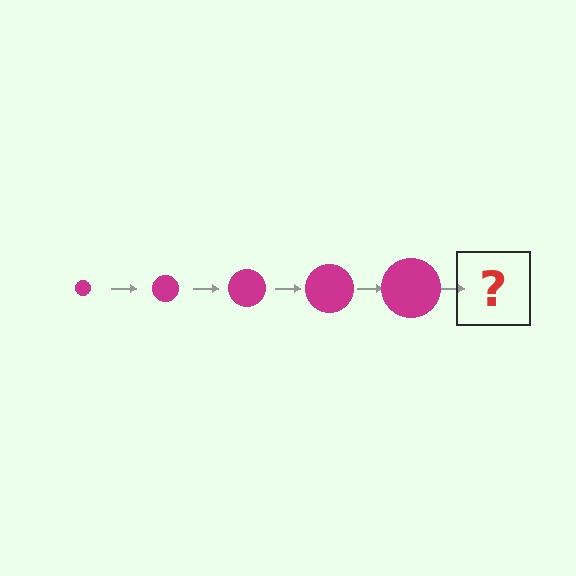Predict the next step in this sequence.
The next step is a magenta circle, larger than the previous one.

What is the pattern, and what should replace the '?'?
The pattern is that the circle gets progressively larger each step. The '?' should be a magenta circle, larger than the previous one.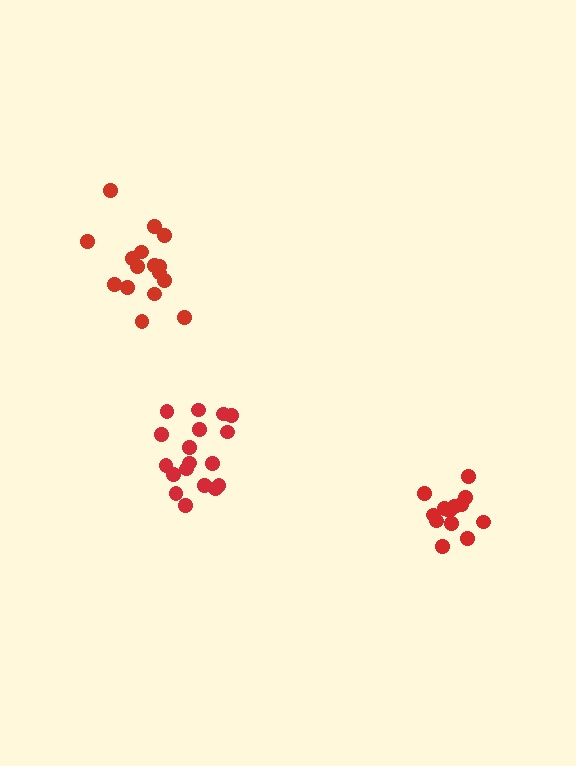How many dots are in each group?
Group 1: 18 dots, Group 2: 16 dots, Group 3: 13 dots (47 total).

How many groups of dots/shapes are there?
There are 3 groups.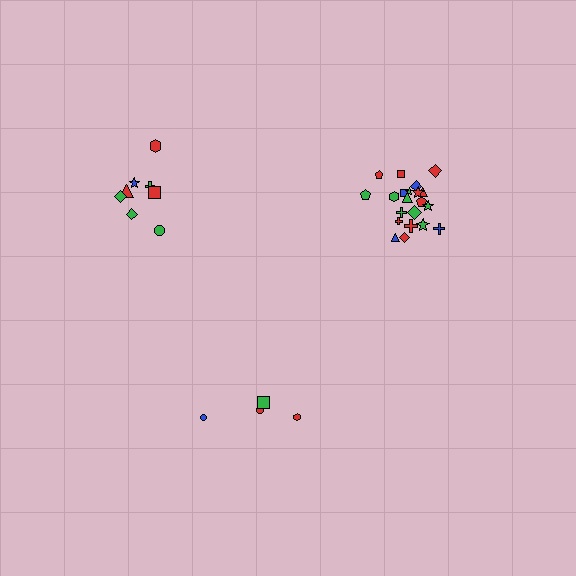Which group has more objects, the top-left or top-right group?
The top-right group.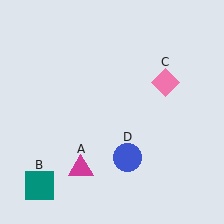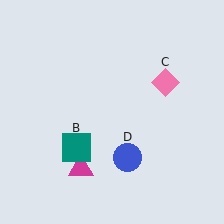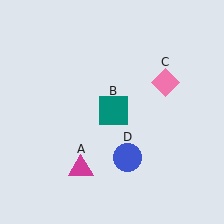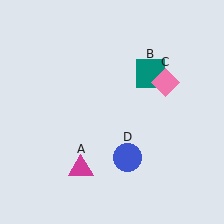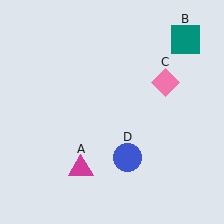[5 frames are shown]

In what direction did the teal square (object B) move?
The teal square (object B) moved up and to the right.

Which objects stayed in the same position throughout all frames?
Magenta triangle (object A) and pink diamond (object C) and blue circle (object D) remained stationary.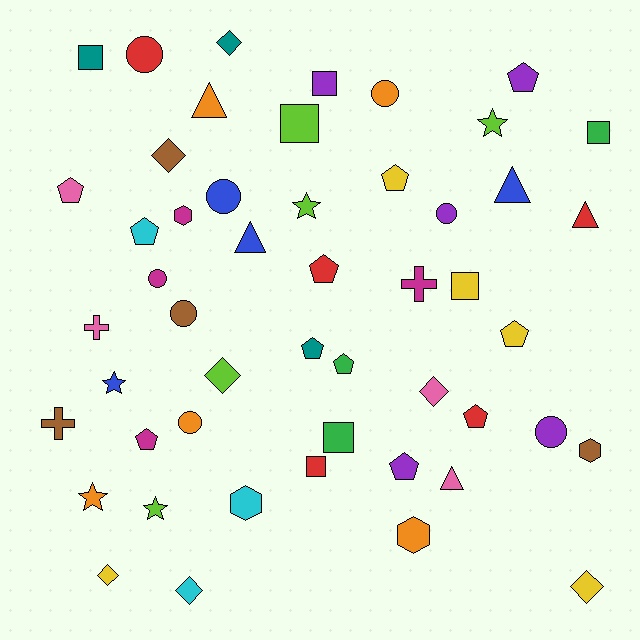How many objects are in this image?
There are 50 objects.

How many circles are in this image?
There are 8 circles.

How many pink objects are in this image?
There are 4 pink objects.